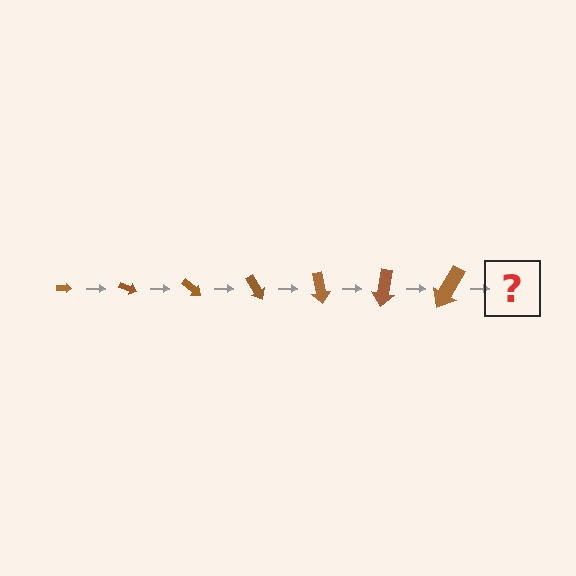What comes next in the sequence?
The next element should be an arrow, larger than the previous one and rotated 140 degrees from the start.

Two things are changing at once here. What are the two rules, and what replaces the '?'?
The two rules are that the arrow grows larger each step and it rotates 20 degrees each step. The '?' should be an arrow, larger than the previous one and rotated 140 degrees from the start.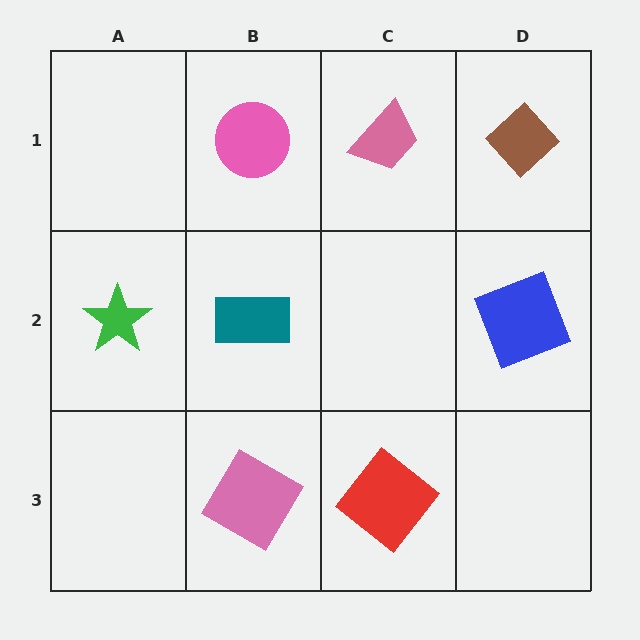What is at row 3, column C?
A red diamond.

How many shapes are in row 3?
2 shapes.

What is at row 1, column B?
A pink circle.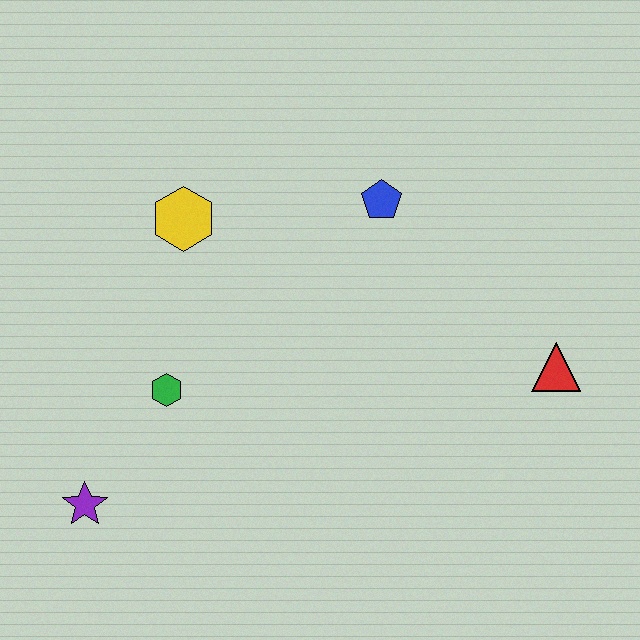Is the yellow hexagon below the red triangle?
No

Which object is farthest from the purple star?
The red triangle is farthest from the purple star.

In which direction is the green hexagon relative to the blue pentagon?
The green hexagon is to the left of the blue pentagon.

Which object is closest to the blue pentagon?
The yellow hexagon is closest to the blue pentagon.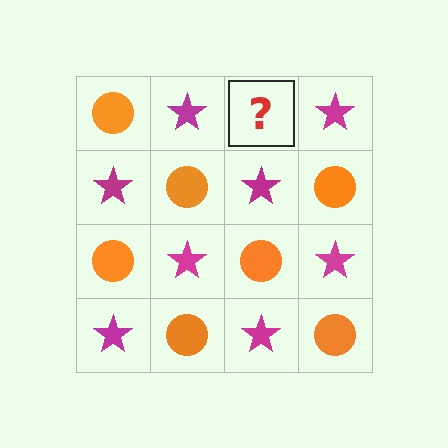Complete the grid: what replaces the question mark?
The question mark should be replaced with an orange circle.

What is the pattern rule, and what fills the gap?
The rule is that it alternates orange circle and magenta star in a checkerboard pattern. The gap should be filled with an orange circle.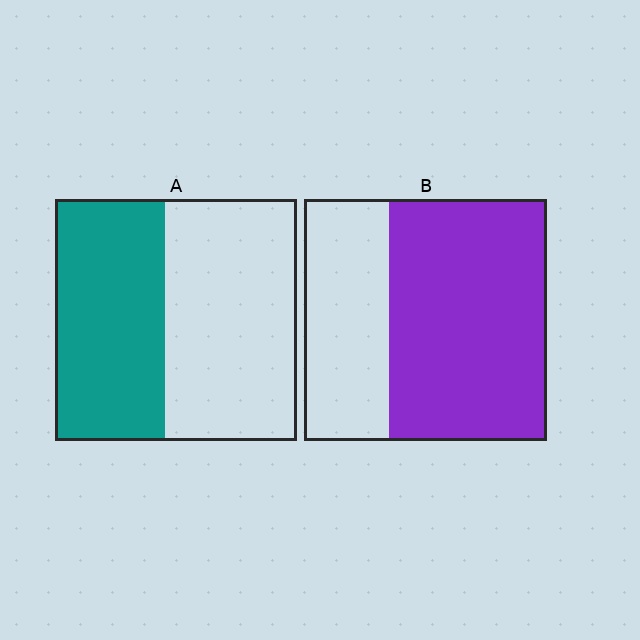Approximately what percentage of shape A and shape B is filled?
A is approximately 45% and B is approximately 65%.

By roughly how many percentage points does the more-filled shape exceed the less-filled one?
By roughly 20 percentage points (B over A).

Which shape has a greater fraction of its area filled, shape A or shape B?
Shape B.